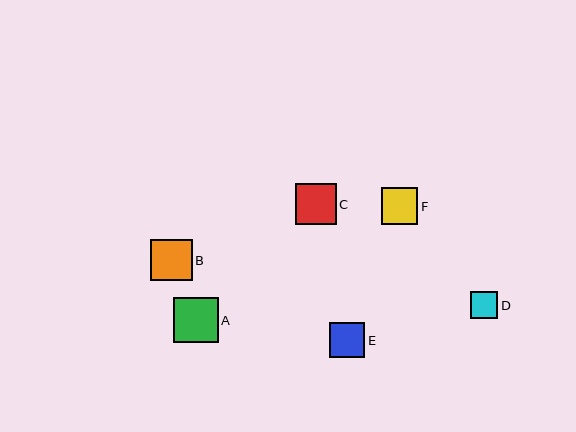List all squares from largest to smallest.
From largest to smallest: A, B, C, F, E, D.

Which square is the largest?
Square A is the largest with a size of approximately 44 pixels.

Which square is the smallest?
Square D is the smallest with a size of approximately 27 pixels.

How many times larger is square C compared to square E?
Square C is approximately 1.2 times the size of square E.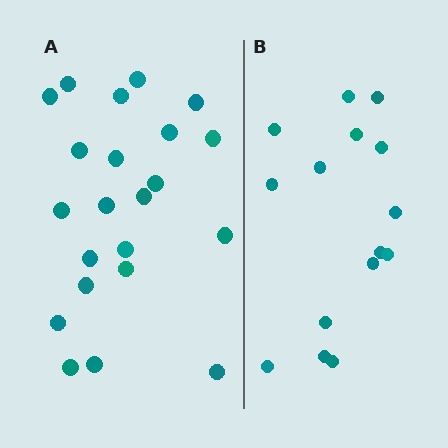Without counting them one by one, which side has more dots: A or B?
Region A (the left region) has more dots.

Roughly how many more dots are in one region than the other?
Region A has roughly 8 or so more dots than region B.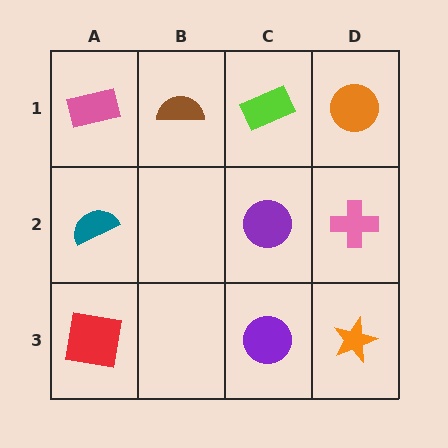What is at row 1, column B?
A brown semicircle.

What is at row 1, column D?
An orange circle.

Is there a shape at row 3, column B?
No, that cell is empty.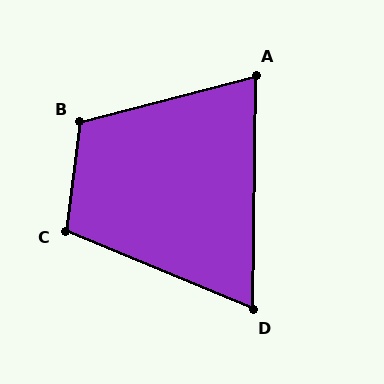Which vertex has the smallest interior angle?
D, at approximately 68 degrees.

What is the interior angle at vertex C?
Approximately 105 degrees (obtuse).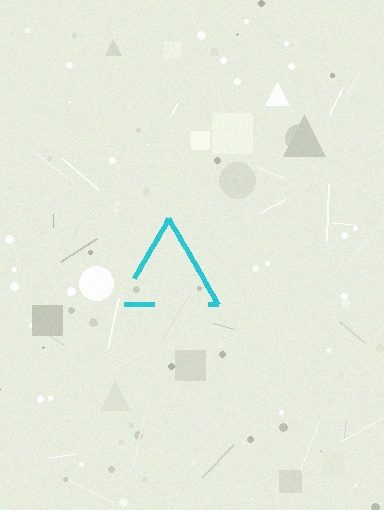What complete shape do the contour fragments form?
The contour fragments form a triangle.